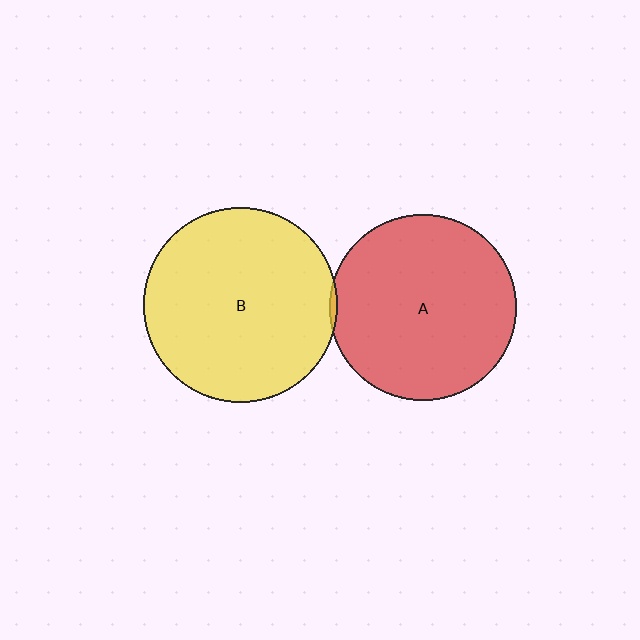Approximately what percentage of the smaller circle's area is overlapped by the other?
Approximately 5%.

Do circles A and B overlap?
Yes.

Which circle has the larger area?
Circle B (yellow).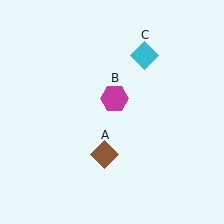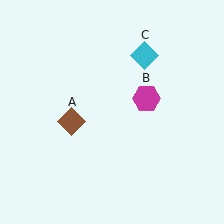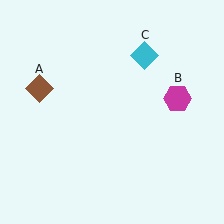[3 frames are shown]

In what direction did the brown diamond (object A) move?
The brown diamond (object A) moved up and to the left.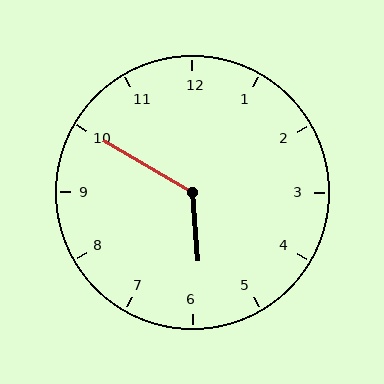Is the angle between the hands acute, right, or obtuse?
It is obtuse.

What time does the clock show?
5:50.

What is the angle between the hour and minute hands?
Approximately 125 degrees.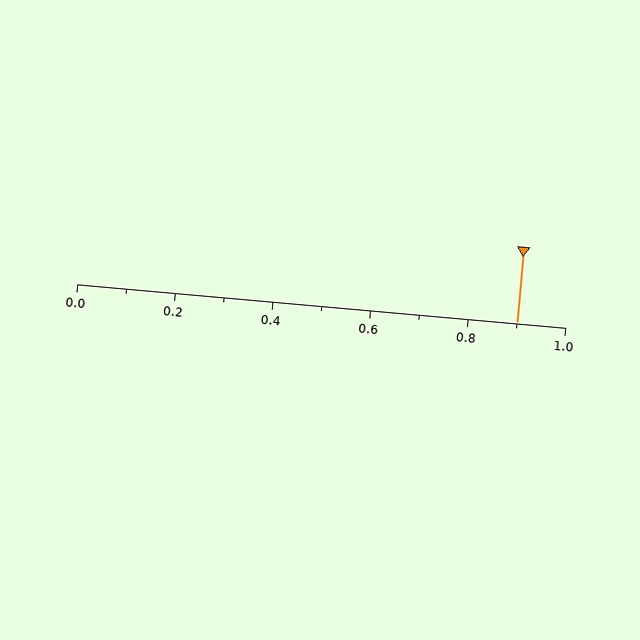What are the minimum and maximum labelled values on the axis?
The axis runs from 0.0 to 1.0.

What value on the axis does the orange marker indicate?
The marker indicates approximately 0.9.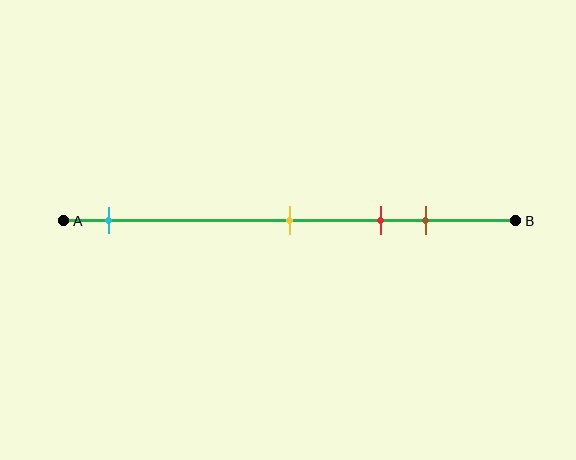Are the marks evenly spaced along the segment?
No, the marks are not evenly spaced.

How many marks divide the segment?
There are 4 marks dividing the segment.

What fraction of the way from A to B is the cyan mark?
The cyan mark is approximately 10% (0.1) of the way from A to B.